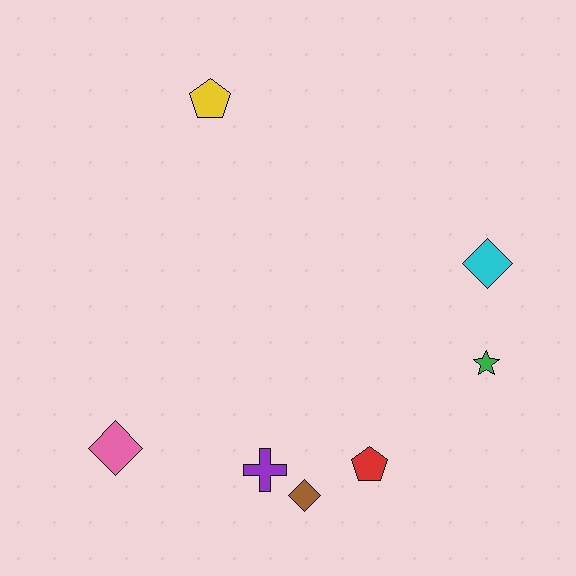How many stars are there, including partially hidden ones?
There is 1 star.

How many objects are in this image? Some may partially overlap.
There are 7 objects.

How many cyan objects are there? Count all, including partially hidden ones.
There is 1 cyan object.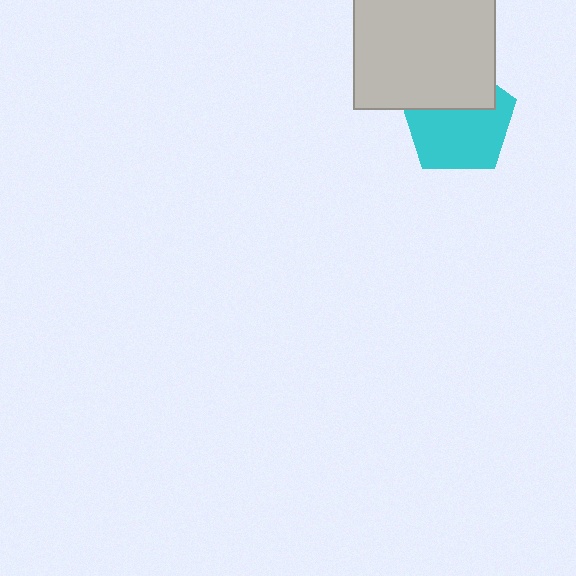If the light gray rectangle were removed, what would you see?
You would see the complete cyan pentagon.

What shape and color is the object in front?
The object in front is a light gray rectangle.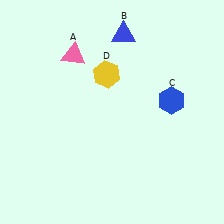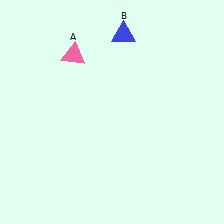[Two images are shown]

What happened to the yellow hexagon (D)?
The yellow hexagon (D) was removed in Image 2. It was in the top-left area of Image 1.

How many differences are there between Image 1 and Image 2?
There are 2 differences between the two images.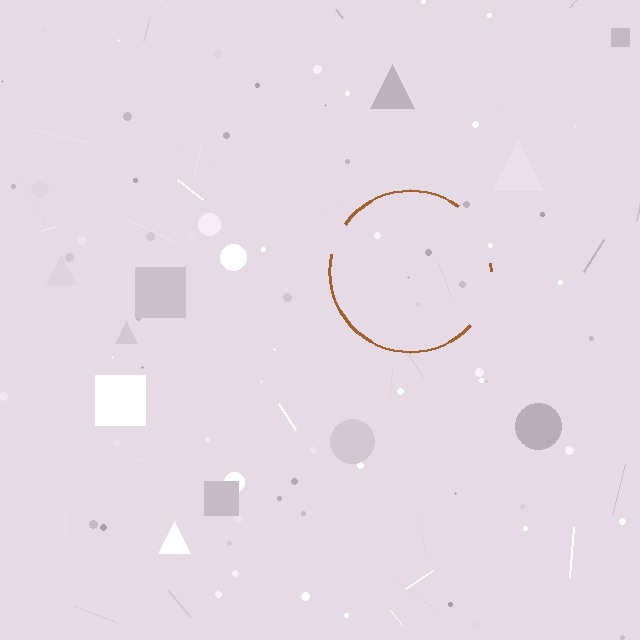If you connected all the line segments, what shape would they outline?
They would outline a circle.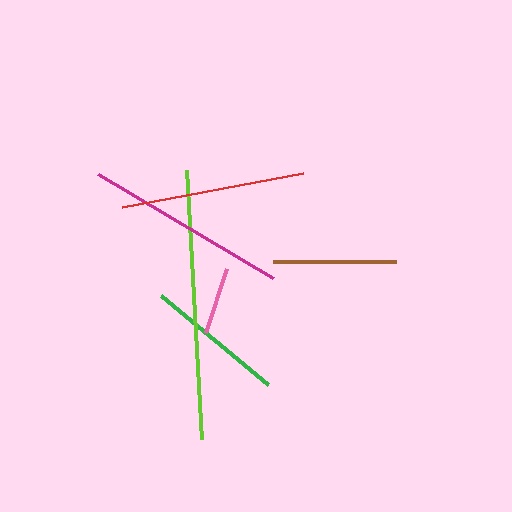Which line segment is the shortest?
The pink line is the shortest at approximately 67 pixels.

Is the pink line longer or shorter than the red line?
The red line is longer than the pink line.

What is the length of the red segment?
The red segment is approximately 184 pixels long.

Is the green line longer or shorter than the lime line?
The lime line is longer than the green line.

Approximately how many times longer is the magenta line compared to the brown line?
The magenta line is approximately 1.7 times the length of the brown line.